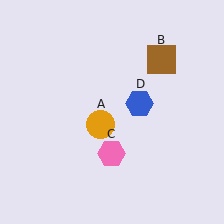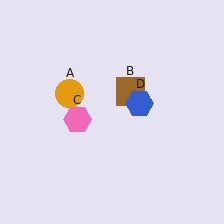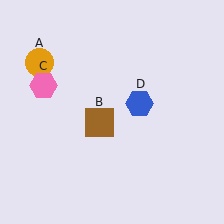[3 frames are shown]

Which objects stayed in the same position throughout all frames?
Blue hexagon (object D) remained stationary.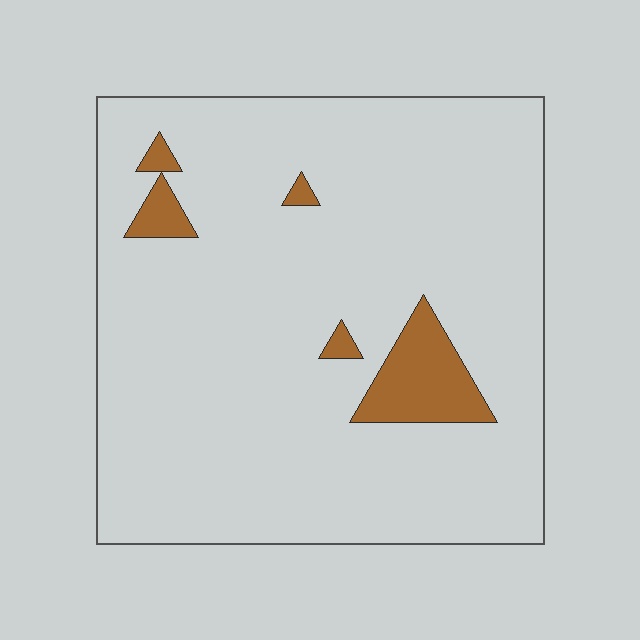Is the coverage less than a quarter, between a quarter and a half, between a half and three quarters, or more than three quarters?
Less than a quarter.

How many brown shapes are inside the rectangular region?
5.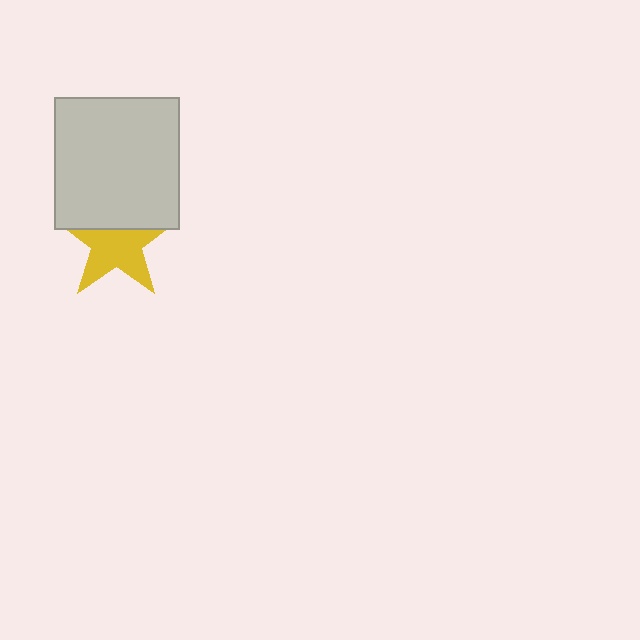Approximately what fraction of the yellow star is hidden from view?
Roughly 36% of the yellow star is hidden behind the light gray rectangle.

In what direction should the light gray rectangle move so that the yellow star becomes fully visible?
The light gray rectangle should move up. That is the shortest direction to clear the overlap and leave the yellow star fully visible.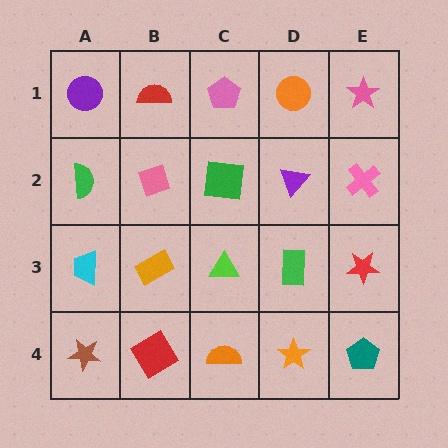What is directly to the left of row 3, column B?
A cyan trapezoid.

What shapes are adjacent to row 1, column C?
A green square (row 2, column C), a red semicircle (row 1, column B), an orange circle (row 1, column D).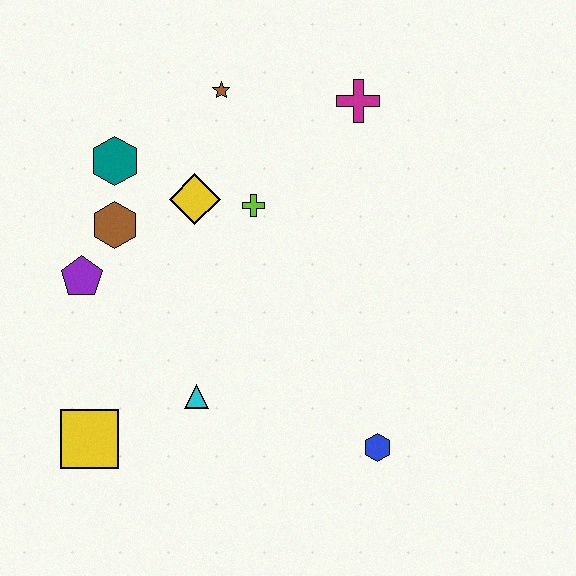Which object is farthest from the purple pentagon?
The blue hexagon is farthest from the purple pentagon.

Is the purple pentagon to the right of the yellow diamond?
No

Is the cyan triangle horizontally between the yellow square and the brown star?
Yes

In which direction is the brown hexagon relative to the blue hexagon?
The brown hexagon is to the left of the blue hexagon.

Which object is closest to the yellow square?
The cyan triangle is closest to the yellow square.